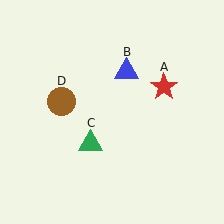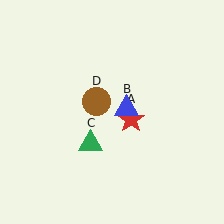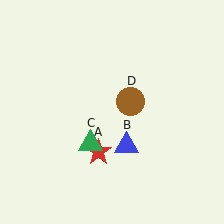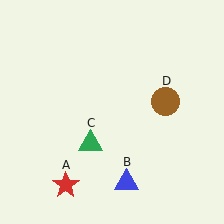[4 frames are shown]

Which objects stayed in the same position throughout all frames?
Green triangle (object C) remained stationary.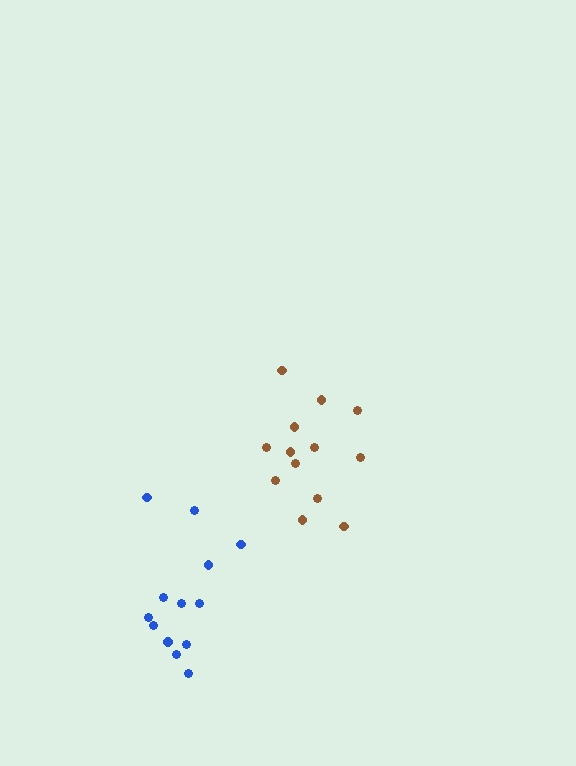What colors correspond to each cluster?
The clusters are colored: blue, brown.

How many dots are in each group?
Group 1: 13 dots, Group 2: 13 dots (26 total).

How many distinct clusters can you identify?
There are 2 distinct clusters.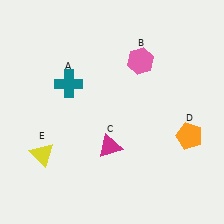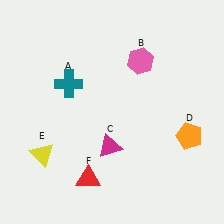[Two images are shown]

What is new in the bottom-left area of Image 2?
A red triangle (F) was added in the bottom-left area of Image 2.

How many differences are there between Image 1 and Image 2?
There is 1 difference between the two images.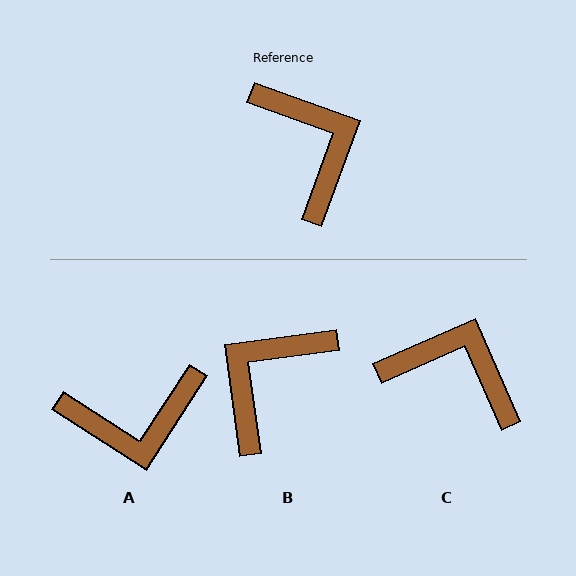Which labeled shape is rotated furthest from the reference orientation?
B, about 118 degrees away.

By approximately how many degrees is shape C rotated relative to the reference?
Approximately 44 degrees counter-clockwise.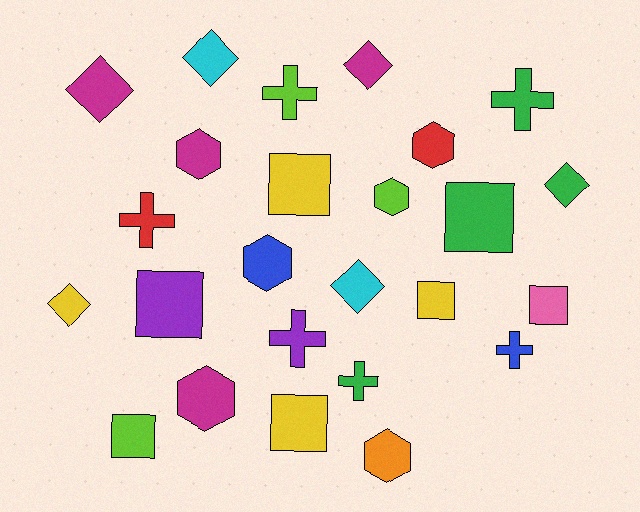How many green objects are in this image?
There are 4 green objects.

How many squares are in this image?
There are 7 squares.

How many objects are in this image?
There are 25 objects.